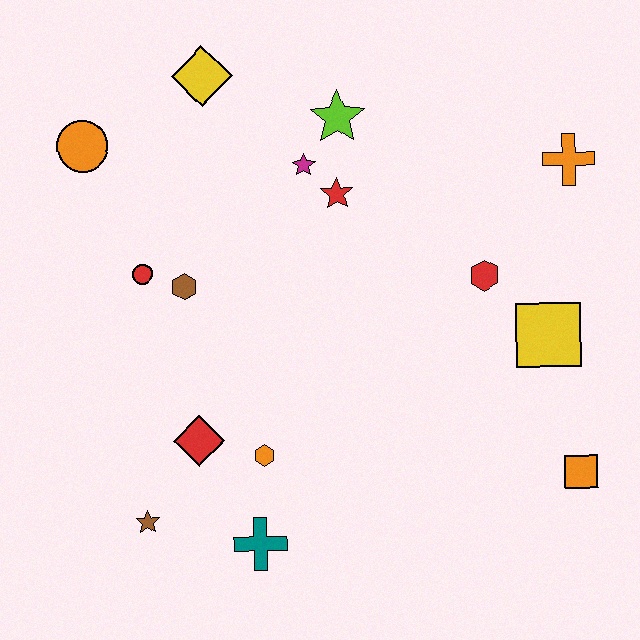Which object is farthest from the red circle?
The orange square is farthest from the red circle.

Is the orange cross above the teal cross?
Yes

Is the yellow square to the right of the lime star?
Yes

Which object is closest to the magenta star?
The red star is closest to the magenta star.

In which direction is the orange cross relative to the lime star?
The orange cross is to the right of the lime star.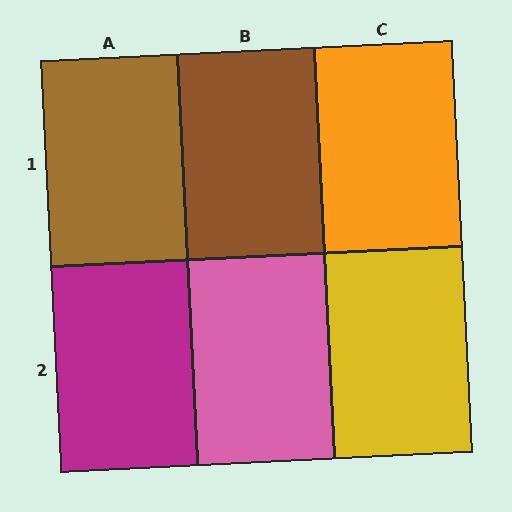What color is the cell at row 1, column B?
Brown.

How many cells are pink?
1 cell is pink.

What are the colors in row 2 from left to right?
Magenta, pink, yellow.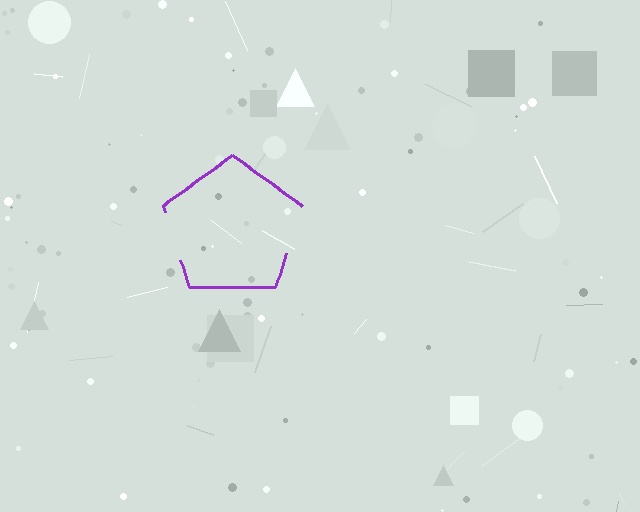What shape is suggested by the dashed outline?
The dashed outline suggests a pentagon.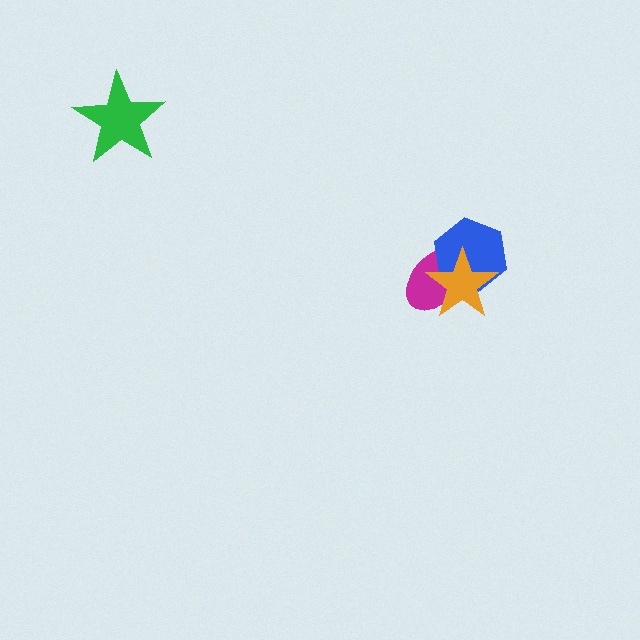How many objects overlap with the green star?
0 objects overlap with the green star.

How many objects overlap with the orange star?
2 objects overlap with the orange star.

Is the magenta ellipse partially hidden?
Yes, it is partially covered by another shape.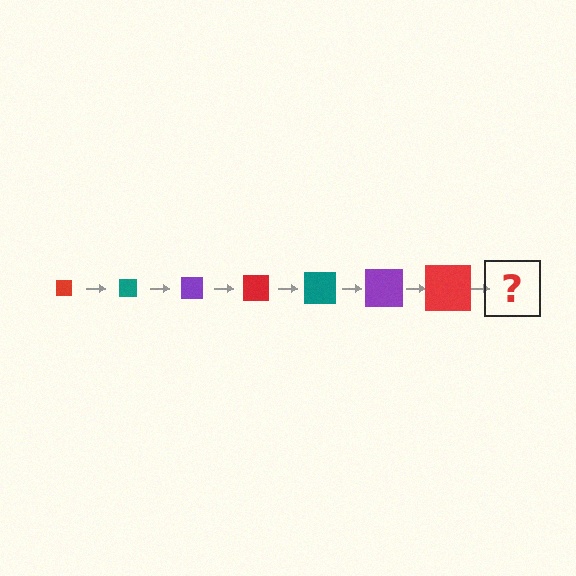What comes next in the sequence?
The next element should be a teal square, larger than the previous one.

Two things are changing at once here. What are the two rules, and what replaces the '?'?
The two rules are that the square grows larger each step and the color cycles through red, teal, and purple. The '?' should be a teal square, larger than the previous one.